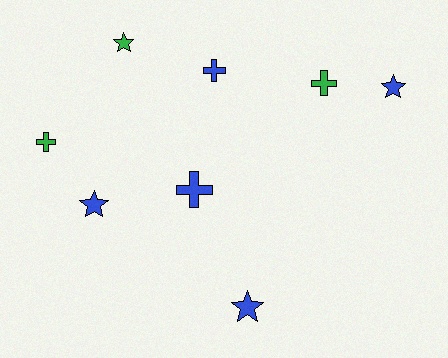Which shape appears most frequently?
Star, with 4 objects.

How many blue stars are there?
There are 3 blue stars.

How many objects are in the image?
There are 8 objects.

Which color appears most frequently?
Blue, with 5 objects.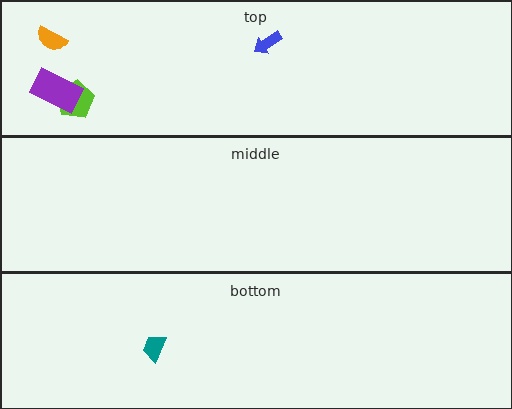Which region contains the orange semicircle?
The top region.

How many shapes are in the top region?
4.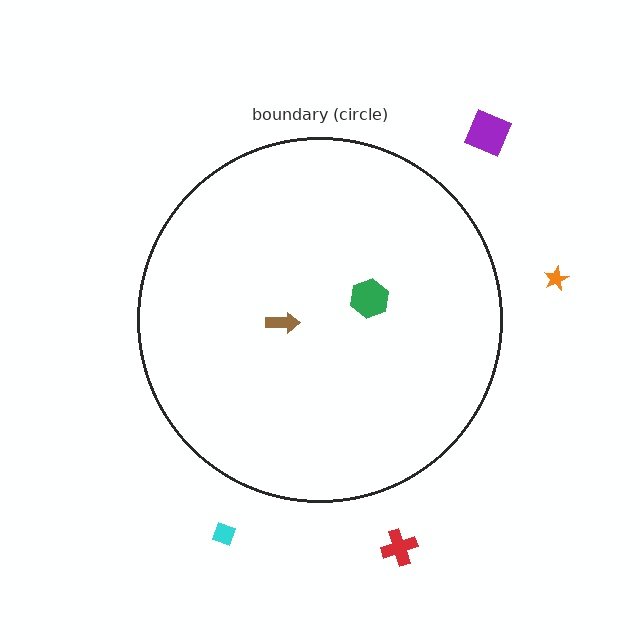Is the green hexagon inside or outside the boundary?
Inside.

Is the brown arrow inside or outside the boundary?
Inside.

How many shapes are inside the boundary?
2 inside, 4 outside.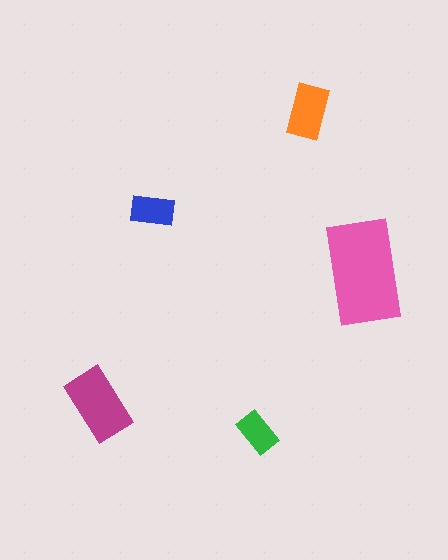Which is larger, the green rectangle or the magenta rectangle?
The magenta one.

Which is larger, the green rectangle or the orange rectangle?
The orange one.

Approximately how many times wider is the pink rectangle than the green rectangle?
About 2.5 times wider.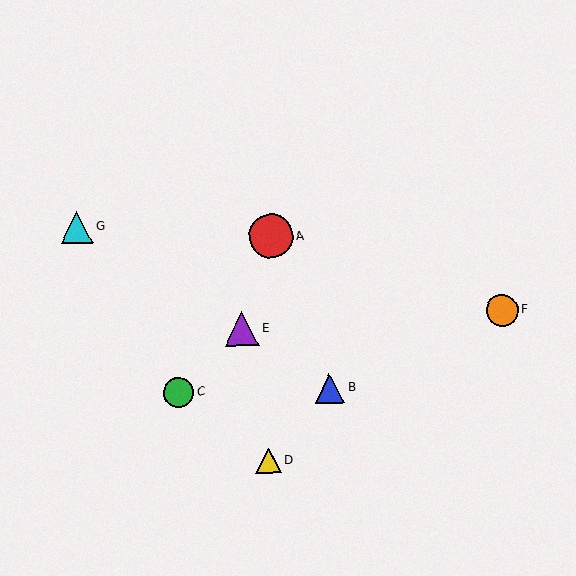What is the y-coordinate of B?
Object B is at y≈388.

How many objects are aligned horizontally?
2 objects (B, C) are aligned horizontally.